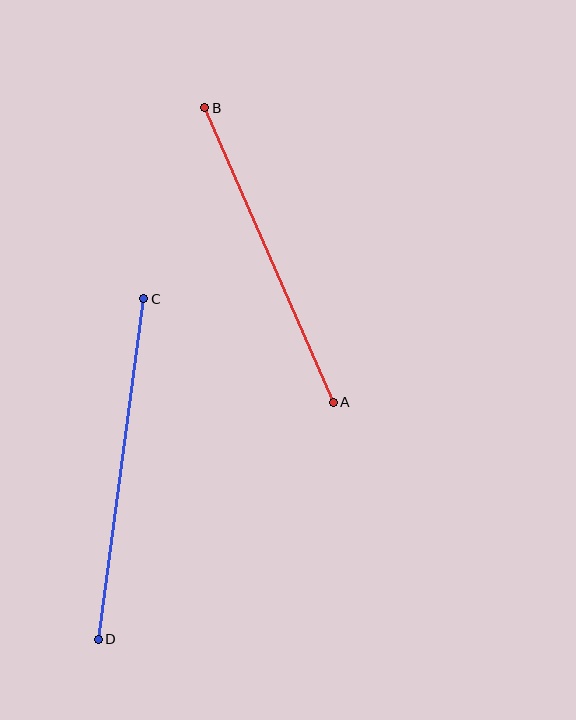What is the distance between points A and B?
The distance is approximately 321 pixels.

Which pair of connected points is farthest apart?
Points C and D are farthest apart.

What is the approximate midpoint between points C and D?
The midpoint is at approximately (121, 469) pixels.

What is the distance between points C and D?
The distance is approximately 344 pixels.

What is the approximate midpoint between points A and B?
The midpoint is at approximately (269, 255) pixels.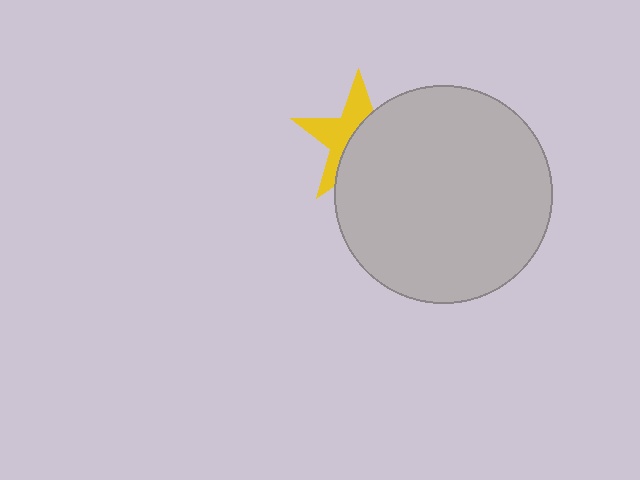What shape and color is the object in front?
The object in front is a light gray circle.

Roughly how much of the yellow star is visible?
About half of it is visible (roughly 45%).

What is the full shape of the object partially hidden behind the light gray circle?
The partially hidden object is a yellow star.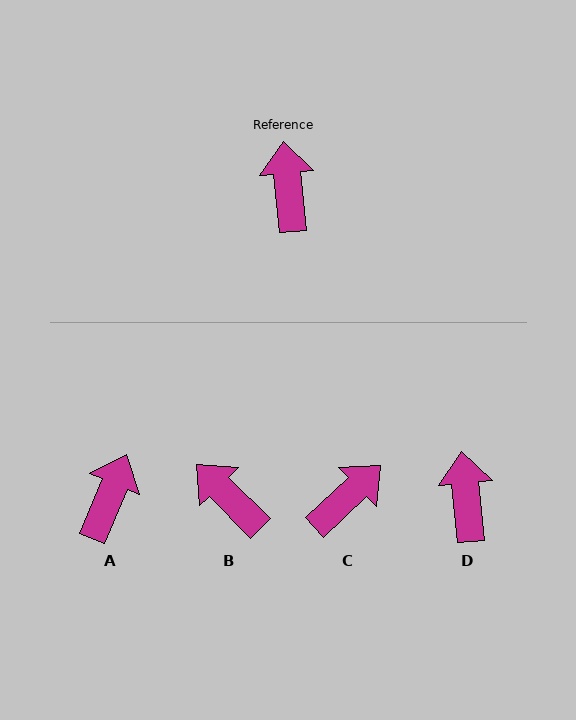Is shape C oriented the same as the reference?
No, it is off by about 53 degrees.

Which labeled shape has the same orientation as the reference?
D.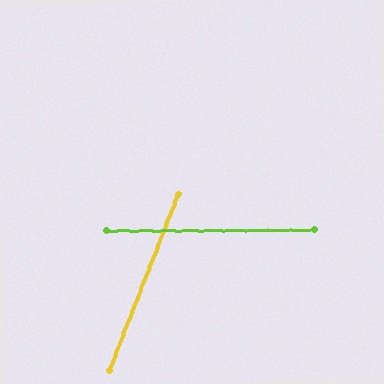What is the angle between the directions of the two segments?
Approximately 69 degrees.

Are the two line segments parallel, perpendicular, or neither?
Neither parallel nor perpendicular — they differ by about 69°.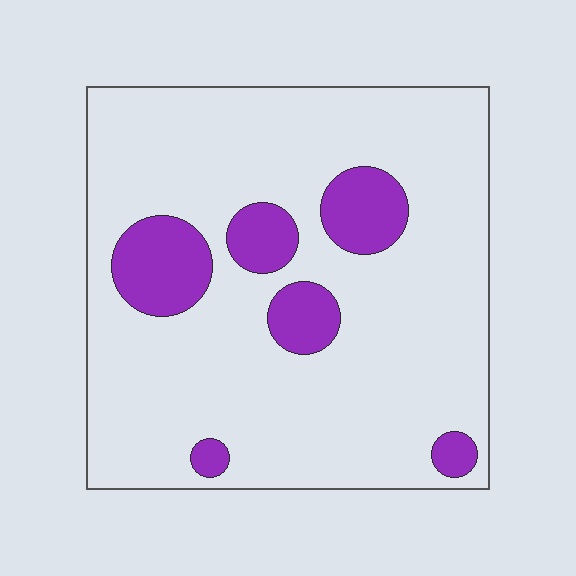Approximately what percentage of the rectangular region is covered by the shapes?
Approximately 15%.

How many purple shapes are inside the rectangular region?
6.